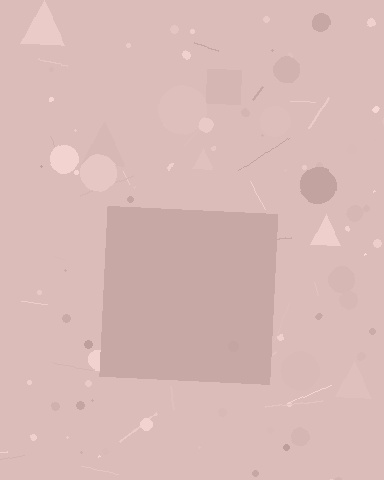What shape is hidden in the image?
A square is hidden in the image.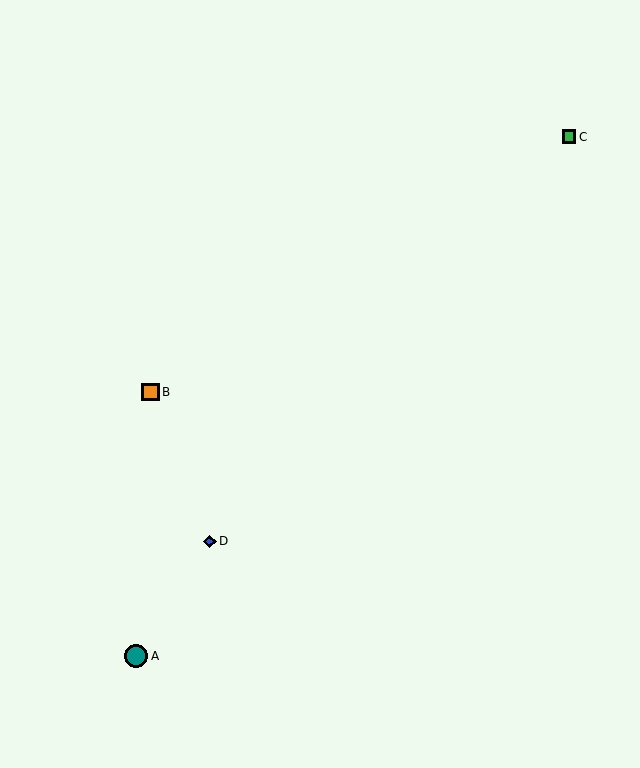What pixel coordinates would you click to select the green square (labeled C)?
Click at (569, 137) to select the green square C.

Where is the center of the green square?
The center of the green square is at (569, 137).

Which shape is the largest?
The teal circle (labeled A) is the largest.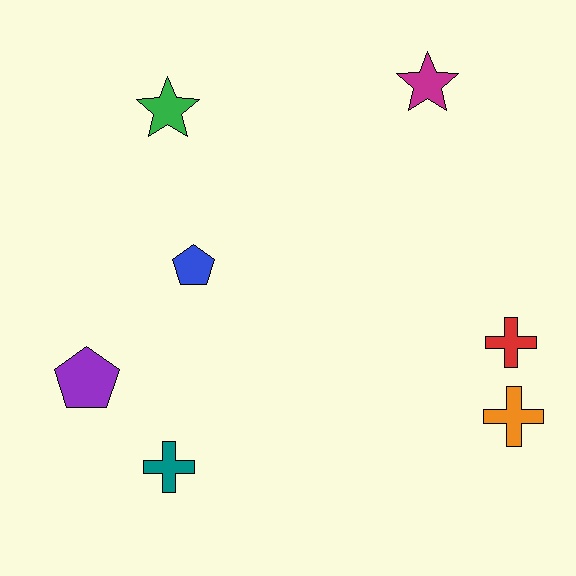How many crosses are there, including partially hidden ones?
There are 3 crosses.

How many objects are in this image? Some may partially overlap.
There are 7 objects.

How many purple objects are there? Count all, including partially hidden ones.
There is 1 purple object.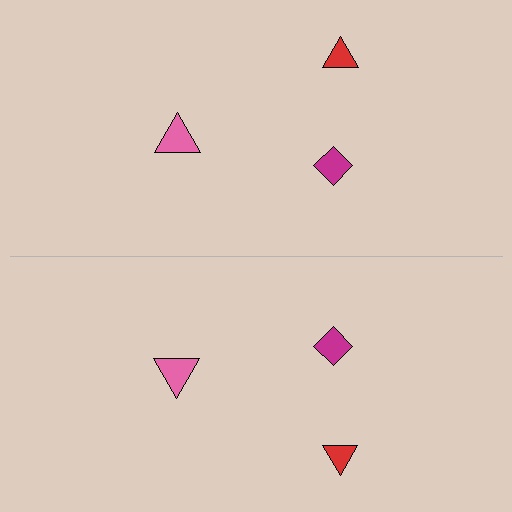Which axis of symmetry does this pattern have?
The pattern has a horizontal axis of symmetry running through the center of the image.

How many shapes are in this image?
There are 6 shapes in this image.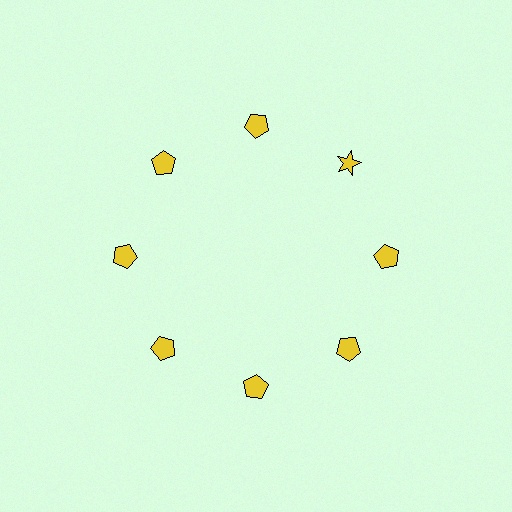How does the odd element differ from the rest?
It has a different shape: star instead of pentagon.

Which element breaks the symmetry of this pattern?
The yellow star at roughly the 2 o'clock position breaks the symmetry. All other shapes are yellow pentagons.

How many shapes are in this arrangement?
There are 8 shapes arranged in a ring pattern.